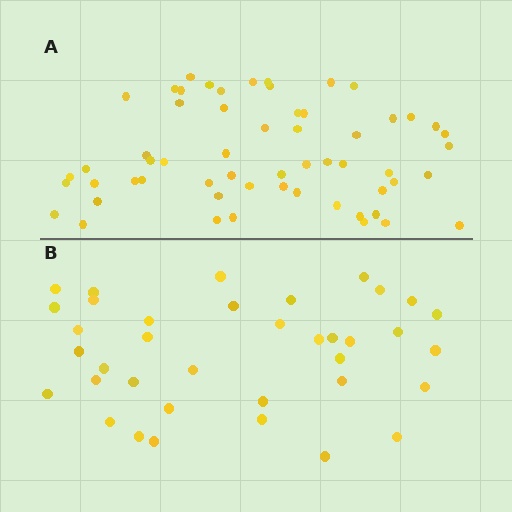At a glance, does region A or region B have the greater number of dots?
Region A (the top region) has more dots.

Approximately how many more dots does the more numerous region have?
Region A has approximately 20 more dots than region B.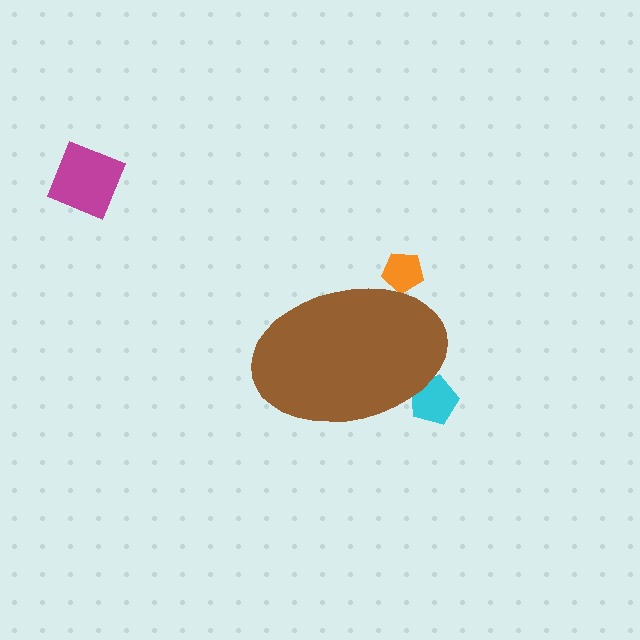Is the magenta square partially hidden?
No, the magenta square is fully visible.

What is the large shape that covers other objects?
A brown ellipse.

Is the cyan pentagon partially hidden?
Yes, the cyan pentagon is partially hidden behind the brown ellipse.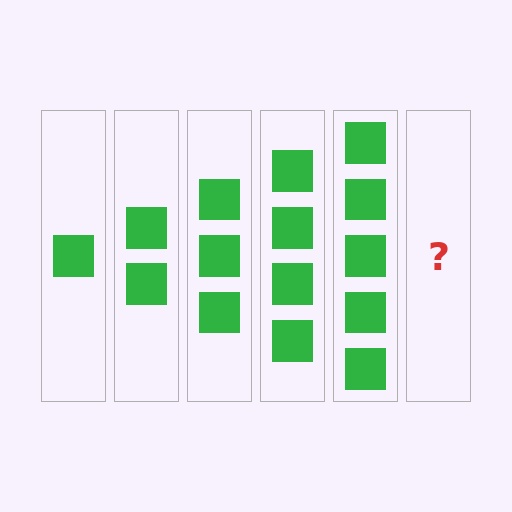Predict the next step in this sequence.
The next step is 6 squares.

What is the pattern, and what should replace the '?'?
The pattern is that each step adds one more square. The '?' should be 6 squares.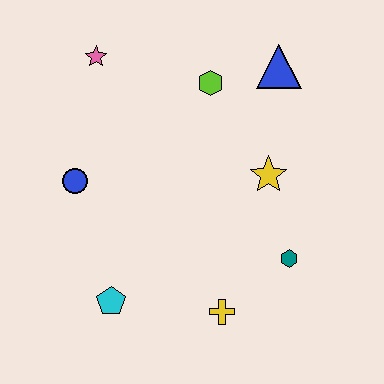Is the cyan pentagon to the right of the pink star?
Yes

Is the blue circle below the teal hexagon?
No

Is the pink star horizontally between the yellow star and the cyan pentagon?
No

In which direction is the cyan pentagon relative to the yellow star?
The cyan pentagon is to the left of the yellow star.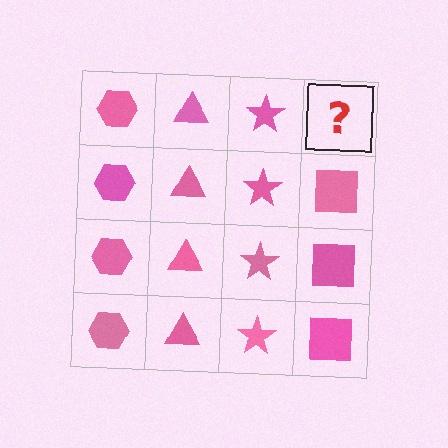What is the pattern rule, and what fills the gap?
The rule is that each column has a consistent shape. The gap should be filled with a pink square.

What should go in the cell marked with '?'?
The missing cell should contain a pink square.